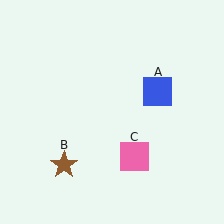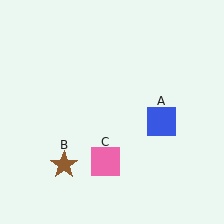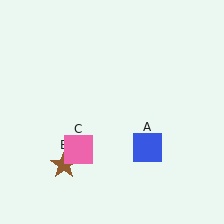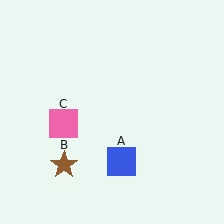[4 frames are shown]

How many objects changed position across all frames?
2 objects changed position: blue square (object A), pink square (object C).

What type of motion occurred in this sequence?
The blue square (object A), pink square (object C) rotated clockwise around the center of the scene.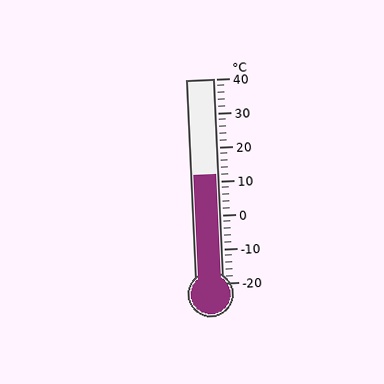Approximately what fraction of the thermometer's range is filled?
The thermometer is filled to approximately 55% of its range.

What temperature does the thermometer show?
The thermometer shows approximately 12°C.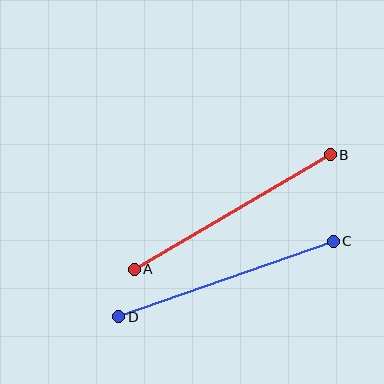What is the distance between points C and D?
The distance is approximately 227 pixels.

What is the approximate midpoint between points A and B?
The midpoint is at approximately (232, 212) pixels.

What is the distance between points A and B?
The distance is approximately 227 pixels.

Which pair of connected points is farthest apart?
Points C and D are farthest apart.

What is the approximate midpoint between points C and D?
The midpoint is at approximately (226, 279) pixels.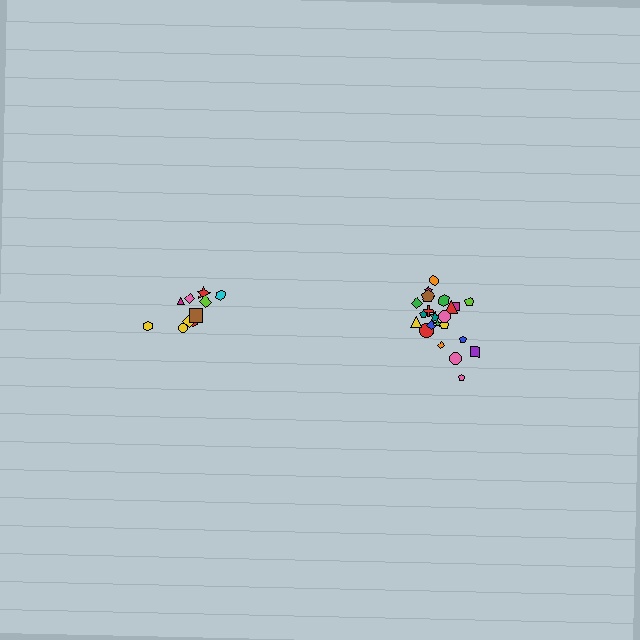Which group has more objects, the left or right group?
The right group.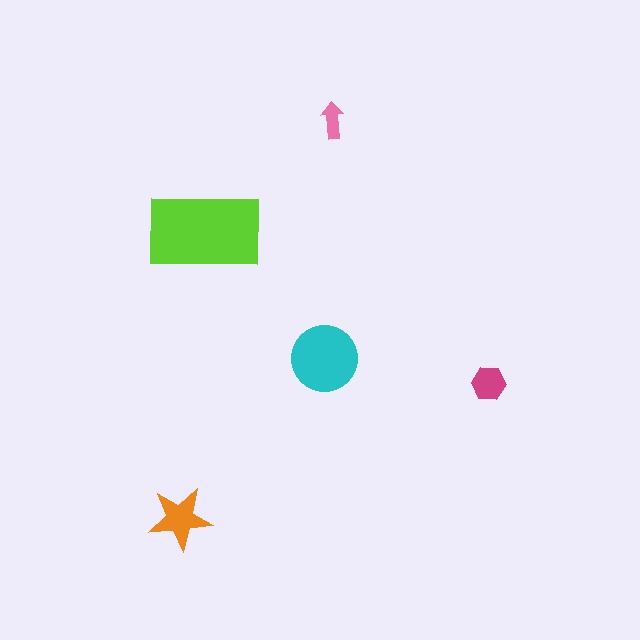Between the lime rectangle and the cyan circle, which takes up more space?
The lime rectangle.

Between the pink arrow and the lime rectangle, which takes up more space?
The lime rectangle.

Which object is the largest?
The lime rectangle.